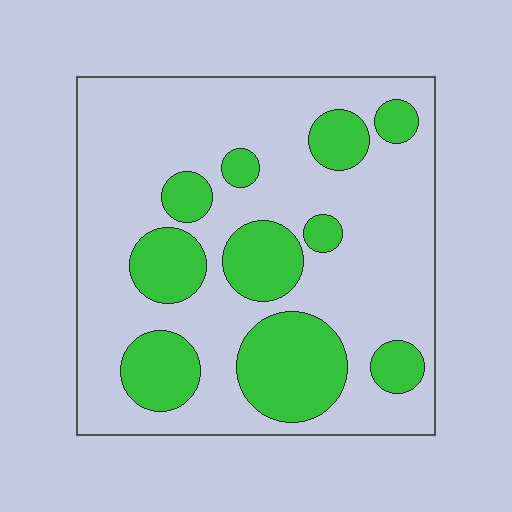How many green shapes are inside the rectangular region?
10.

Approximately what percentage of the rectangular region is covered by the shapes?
Approximately 30%.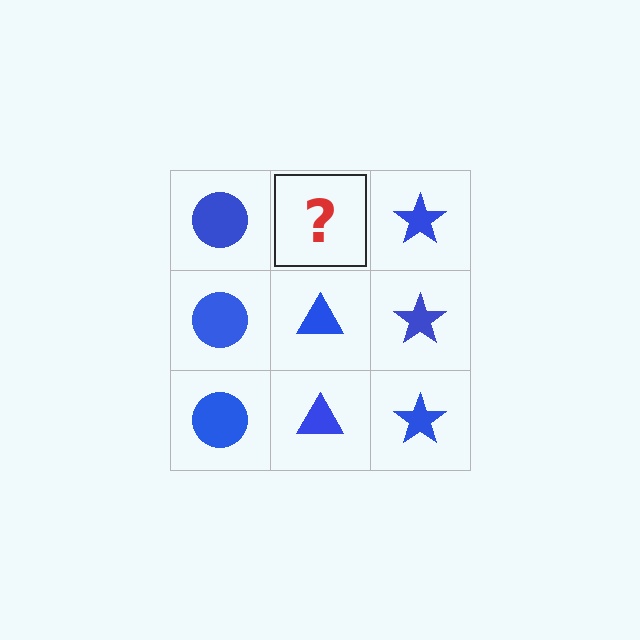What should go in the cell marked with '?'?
The missing cell should contain a blue triangle.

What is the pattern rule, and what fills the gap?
The rule is that each column has a consistent shape. The gap should be filled with a blue triangle.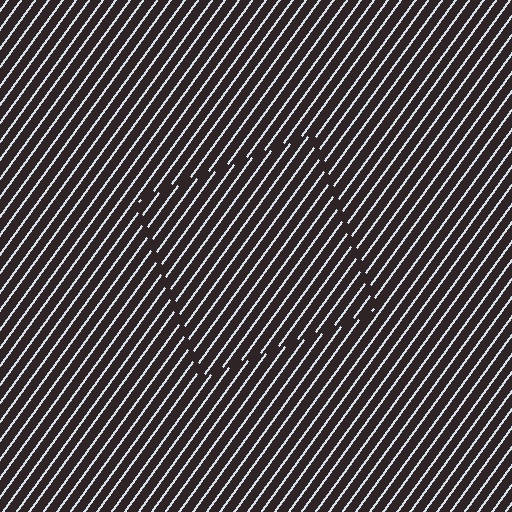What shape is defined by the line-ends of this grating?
An illusory square. The interior of the shape contains the same grating, shifted by half a period — the contour is defined by the phase discontinuity where line-ends from the inner and outer gratings abut.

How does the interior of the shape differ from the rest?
The interior of the shape contains the same grating, shifted by half a period — the contour is defined by the phase discontinuity where line-ends from the inner and outer gratings abut.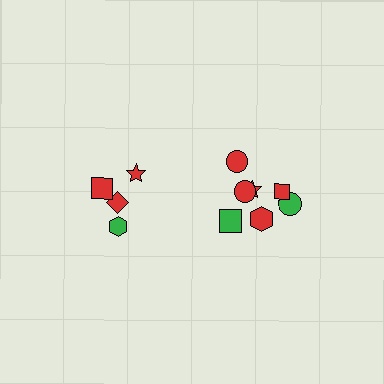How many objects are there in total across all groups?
There are 11 objects.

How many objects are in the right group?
There are 7 objects.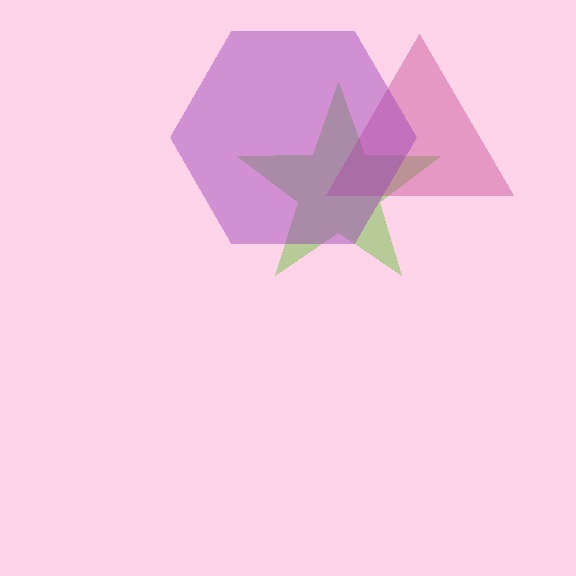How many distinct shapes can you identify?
There are 3 distinct shapes: a lime star, a magenta triangle, a purple hexagon.